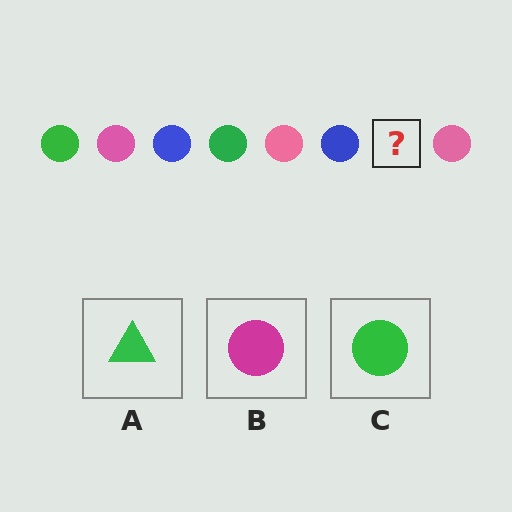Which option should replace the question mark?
Option C.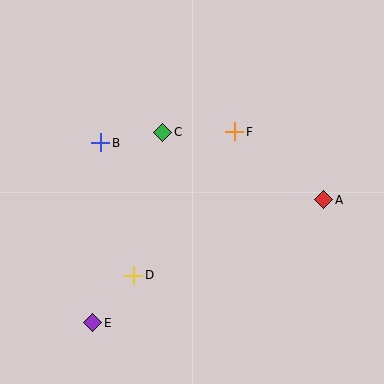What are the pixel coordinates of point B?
Point B is at (101, 143).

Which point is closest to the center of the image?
Point C at (163, 132) is closest to the center.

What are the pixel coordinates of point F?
Point F is at (235, 132).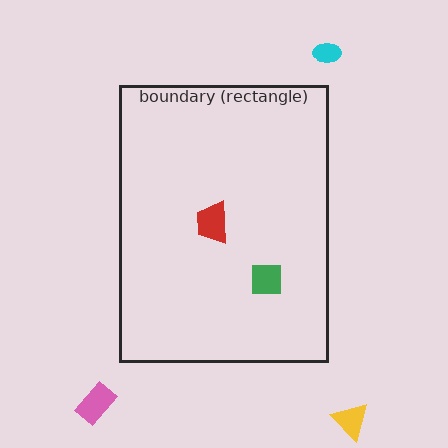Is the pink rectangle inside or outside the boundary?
Outside.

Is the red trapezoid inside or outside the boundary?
Inside.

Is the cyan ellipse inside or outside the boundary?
Outside.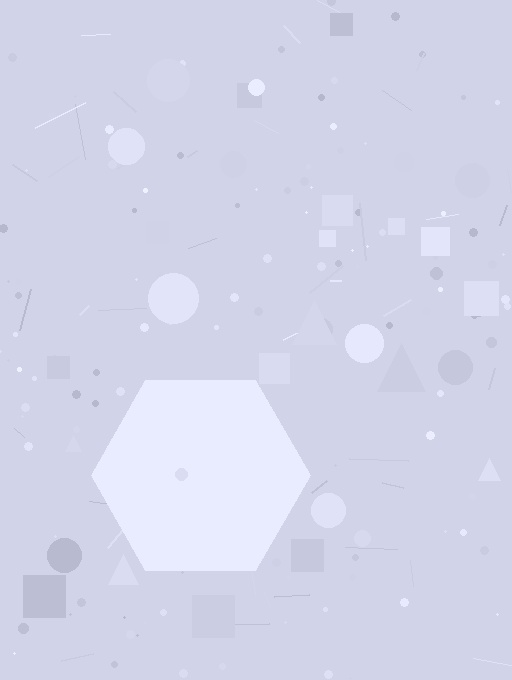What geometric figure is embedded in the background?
A hexagon is embedded in the background.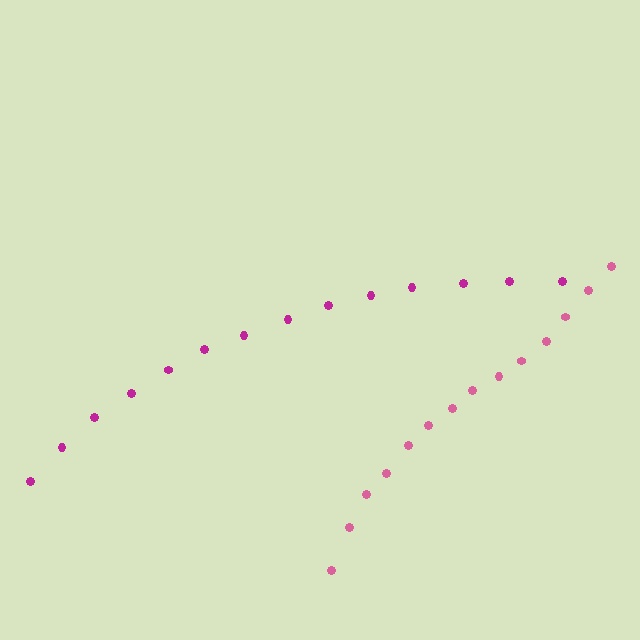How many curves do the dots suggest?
There are 2 distinct paths.